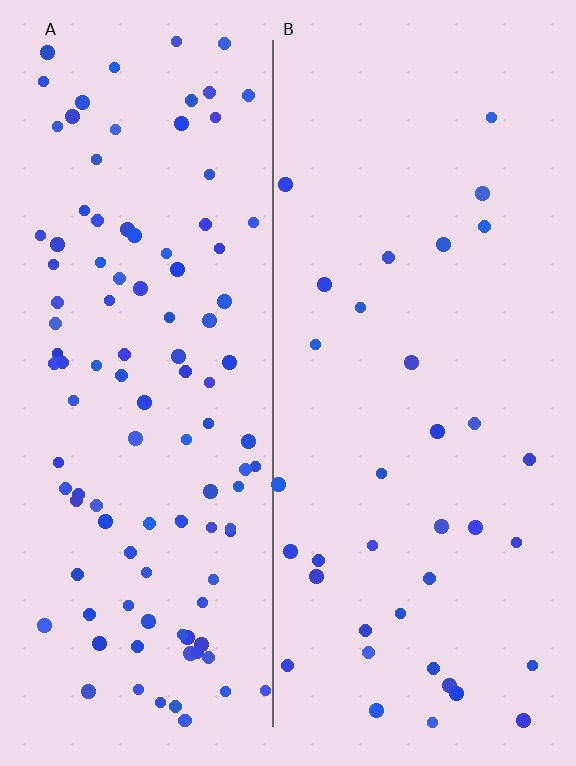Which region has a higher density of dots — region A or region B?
A (the left).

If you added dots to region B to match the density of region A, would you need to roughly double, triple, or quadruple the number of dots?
Approximately triple.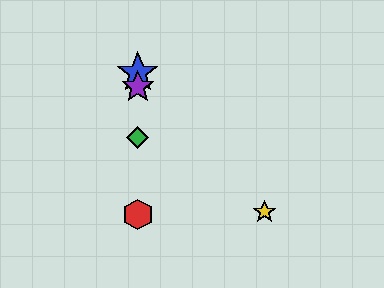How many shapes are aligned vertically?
4 shapes (the red hexagon, the blue star, the green diamond, the purple star) are aligned vertically.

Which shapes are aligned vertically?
The red hexagon, the blue star, the green diamond, the purple star are aligned vertically.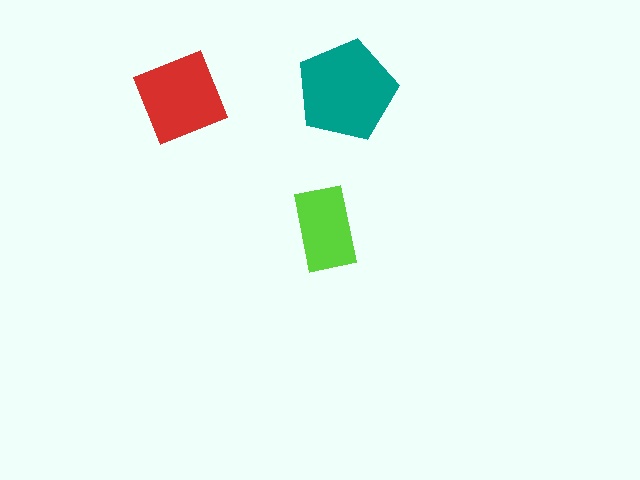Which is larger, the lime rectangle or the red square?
The red square.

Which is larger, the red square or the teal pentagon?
The teal pentagon.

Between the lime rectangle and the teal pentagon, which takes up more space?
The teal pentagon.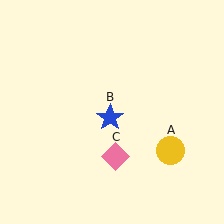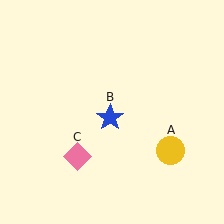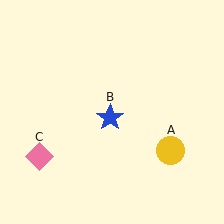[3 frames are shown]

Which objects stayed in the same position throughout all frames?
Yellow circle (object A) and blue star (object B) remained stationary.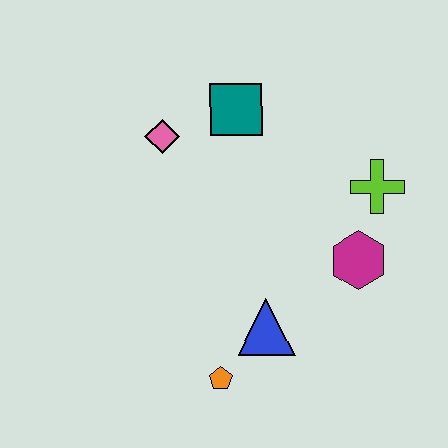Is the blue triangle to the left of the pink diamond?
No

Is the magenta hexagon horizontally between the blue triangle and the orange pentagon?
No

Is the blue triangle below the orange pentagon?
No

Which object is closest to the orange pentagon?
The blue triangle is closest to the orange pentagon.